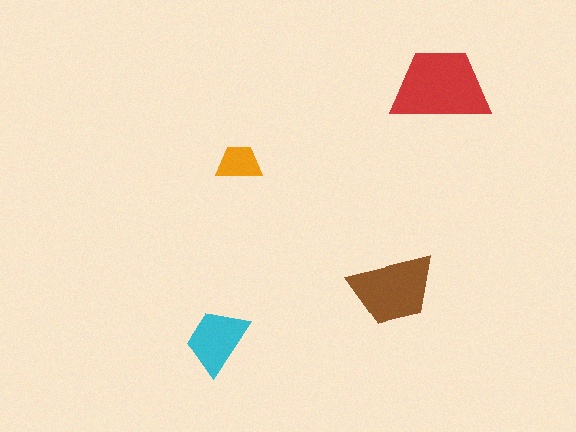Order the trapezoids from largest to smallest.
the red one, the brown one, the cyan one, the orange one.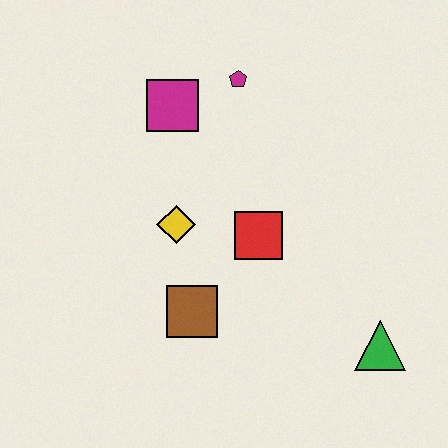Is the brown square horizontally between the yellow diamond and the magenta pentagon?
Yes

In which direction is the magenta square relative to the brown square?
The magenta square is above the brown square.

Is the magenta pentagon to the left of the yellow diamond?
No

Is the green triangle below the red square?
Yes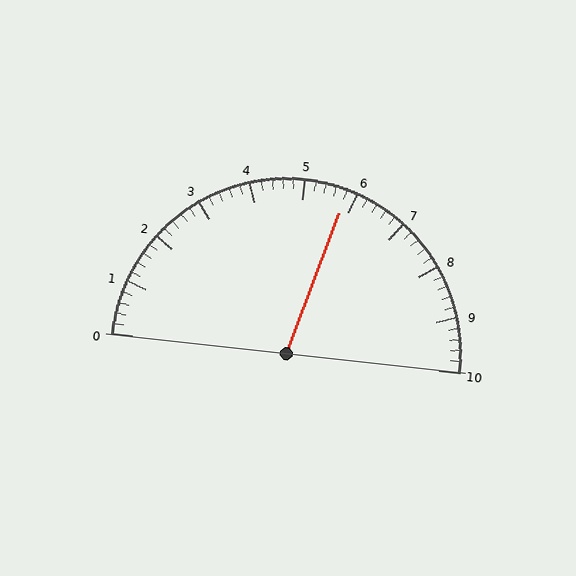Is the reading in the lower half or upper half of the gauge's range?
The reading is in the upper half of the range (0 to 10).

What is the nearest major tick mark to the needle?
The nearest major tick mark is 6.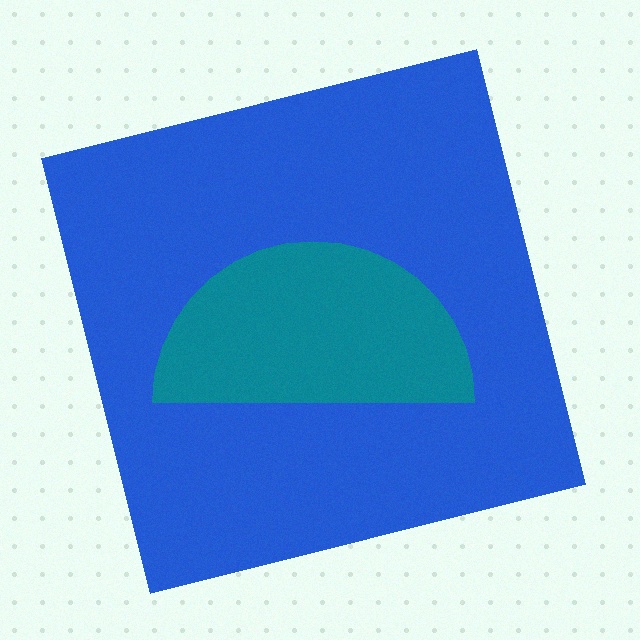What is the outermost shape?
The blue square.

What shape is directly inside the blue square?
The teal semicircle.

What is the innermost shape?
The teal semicircle.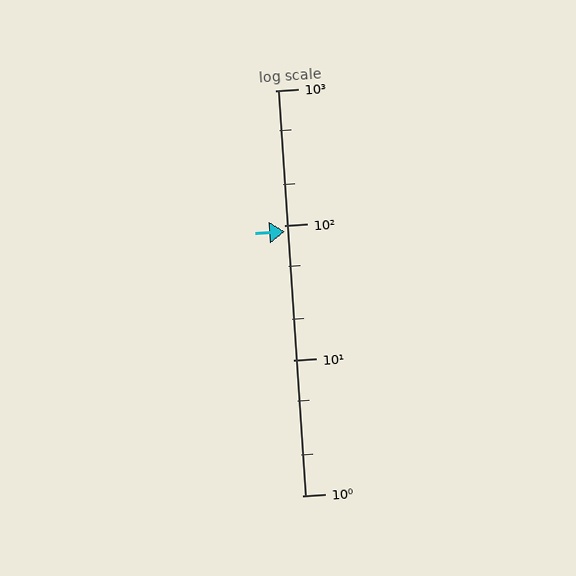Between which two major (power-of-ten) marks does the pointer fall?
The pointer is between 10 and 100.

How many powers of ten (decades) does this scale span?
The scale spans 3 decades, from 1 to 1000.